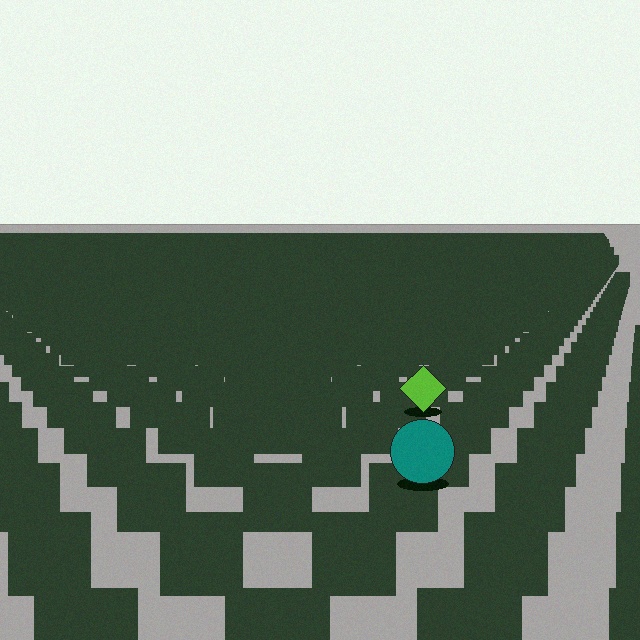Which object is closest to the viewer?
The teal circle is closest. The texture marks near it are larger and more spread out.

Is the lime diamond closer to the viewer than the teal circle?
No. The teal circle is closer — you can tell from the texture gradient: the ground texture is coarser near it.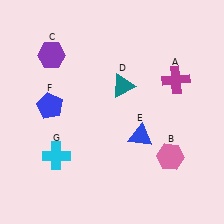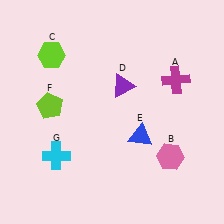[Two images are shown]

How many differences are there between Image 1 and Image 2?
There are 3 differences between the two images.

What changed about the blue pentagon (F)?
In Image 1, F is blue. In Image 2, it changed to lime.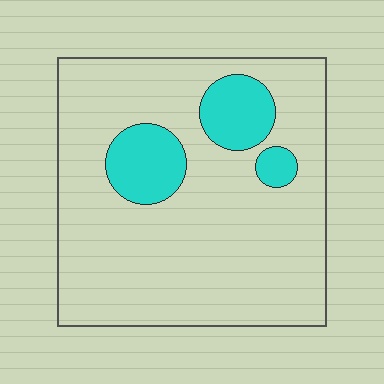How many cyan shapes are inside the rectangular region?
3.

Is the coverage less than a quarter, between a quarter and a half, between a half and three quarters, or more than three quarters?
Less than a quarter.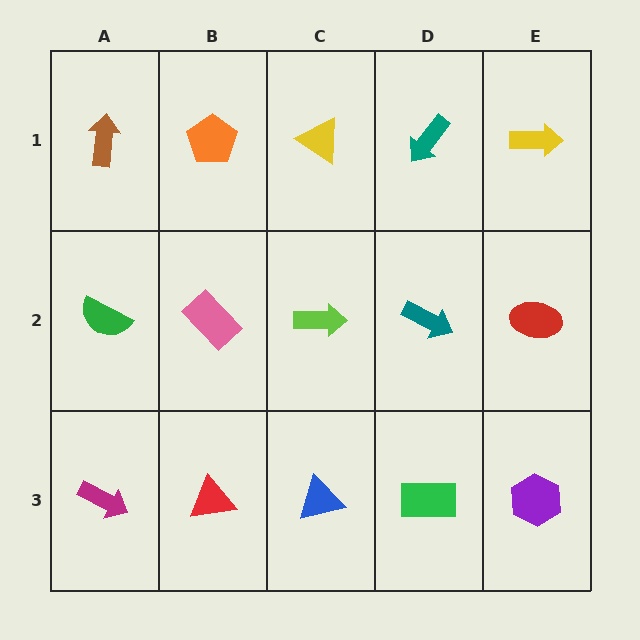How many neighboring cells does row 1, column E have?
2.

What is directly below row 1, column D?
A teal arrow.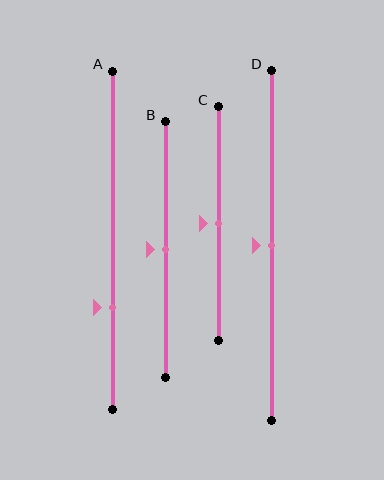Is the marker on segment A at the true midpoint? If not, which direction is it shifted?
No, the marker on segment A is shifted downward by about 20% of the segment length.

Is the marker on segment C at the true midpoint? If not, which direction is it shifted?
Yes, the marker on segment C is at the true midpoint.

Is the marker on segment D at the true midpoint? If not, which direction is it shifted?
Yes, the marker on segment D is at the true midpoint.